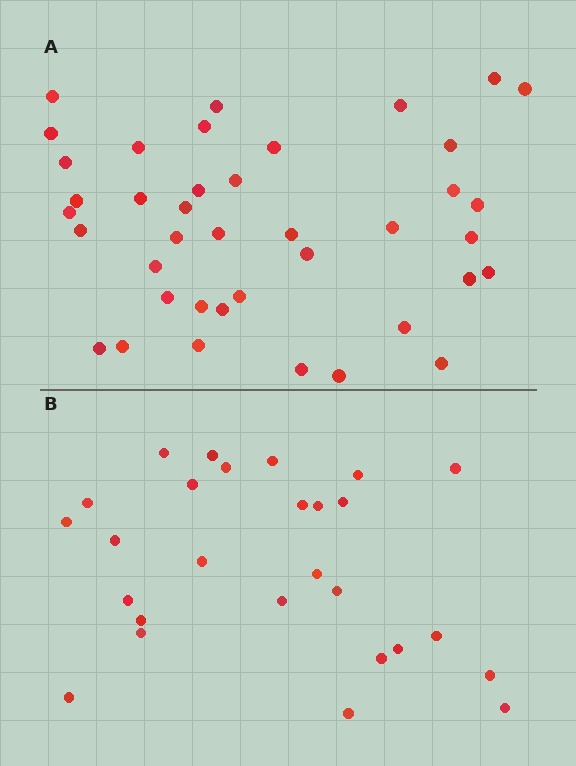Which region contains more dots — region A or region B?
Region A (the top region) has more dots.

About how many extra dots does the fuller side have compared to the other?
Region A has approximately 15 more dots than region B.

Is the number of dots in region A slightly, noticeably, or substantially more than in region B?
Region A has substantially more. The ratio is roughly 1.5 to 1.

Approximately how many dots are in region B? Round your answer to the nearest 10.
About 30 dots. (The exact count is 27, which rounds to 30.)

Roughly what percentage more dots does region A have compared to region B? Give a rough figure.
About 50% more.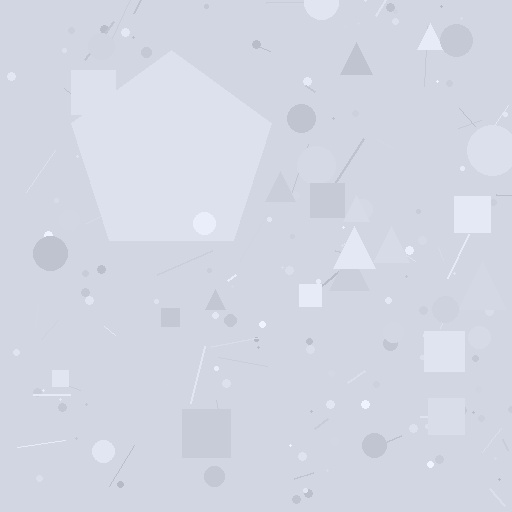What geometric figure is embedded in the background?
A pentagon is embedded in the background.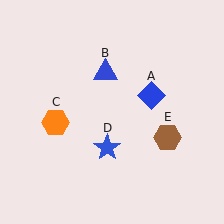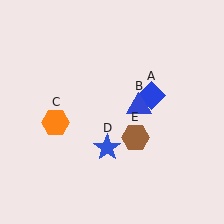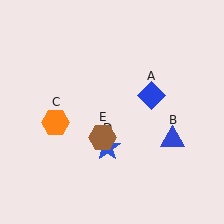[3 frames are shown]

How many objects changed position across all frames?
2 objects changed position: blue triangle (object B), brown hexagon (object E).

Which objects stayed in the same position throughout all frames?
Blue diamond (object A) and orange hexagon (object C) and blue star (object D) remained stationary.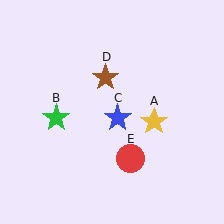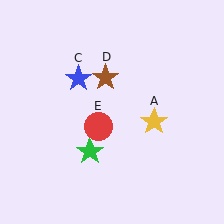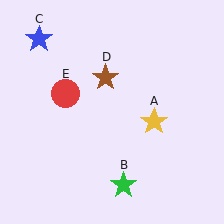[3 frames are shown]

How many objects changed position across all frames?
3 objects changed position: green star (object B), blue star (object C), red circle (object E).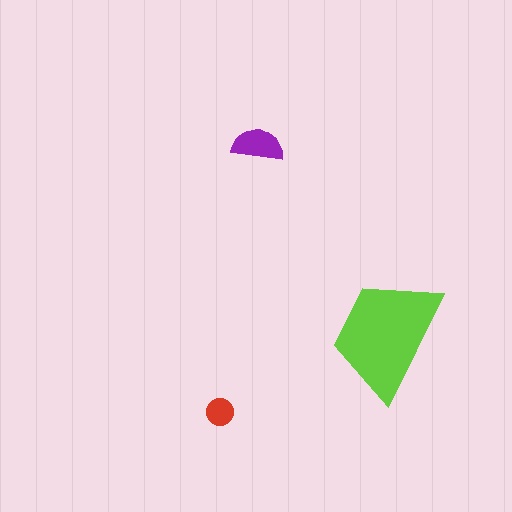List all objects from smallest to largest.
The red circle, the purple semicircle, the lime trapezoid.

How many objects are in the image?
There are 3 objects in the image.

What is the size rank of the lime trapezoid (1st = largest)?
1st.